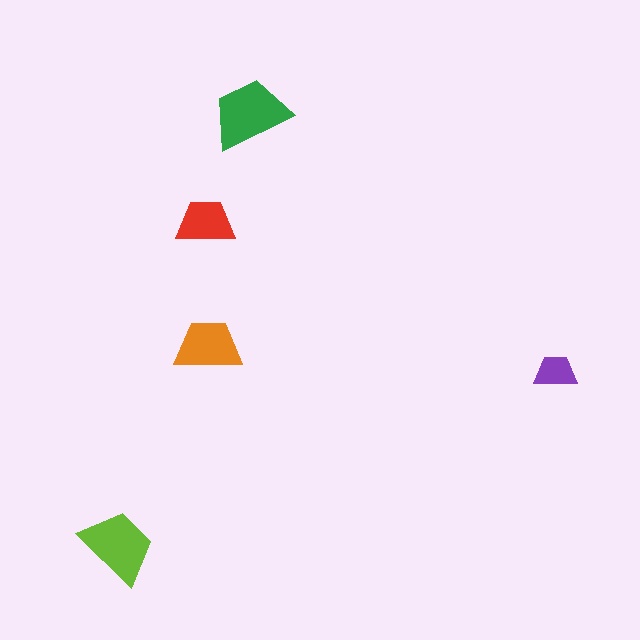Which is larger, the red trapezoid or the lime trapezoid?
The lime one.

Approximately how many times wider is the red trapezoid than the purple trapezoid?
About 1.5 times wider.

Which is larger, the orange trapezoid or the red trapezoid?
The orange one.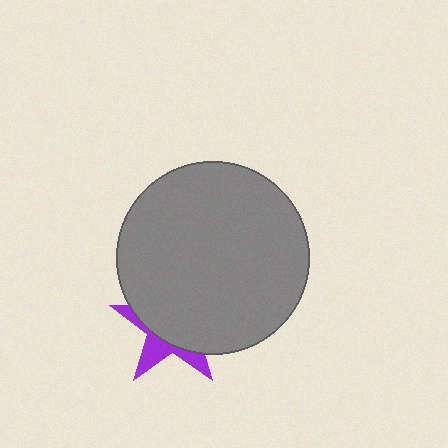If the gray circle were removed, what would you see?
You would see the complete purple star.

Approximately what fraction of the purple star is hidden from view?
Roughly 68% of the purple star is hidden behind the gray circle.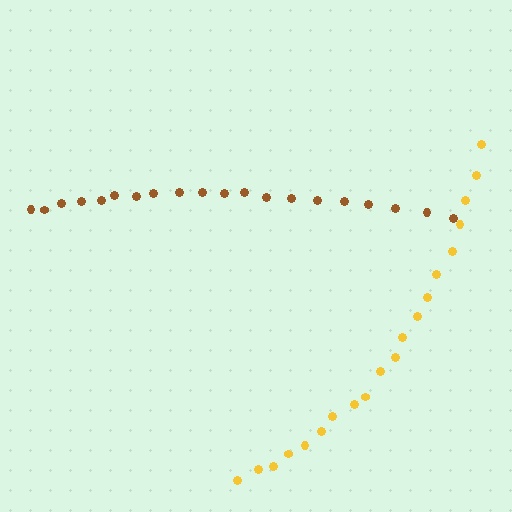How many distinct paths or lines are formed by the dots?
There are 2 distinct paths.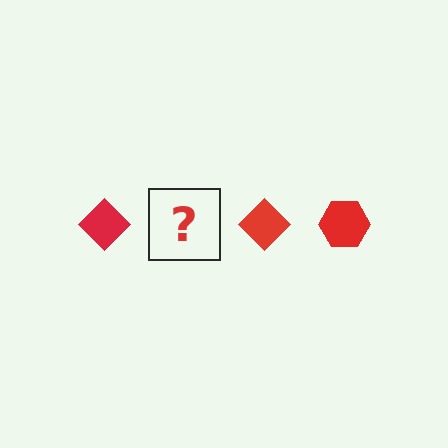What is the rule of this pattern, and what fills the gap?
The rule is that the pattern cycles through diamond, hexagon shapes in red. The gap should be filled with a red hexagon.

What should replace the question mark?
The question mark should be replaced with a red hexagon.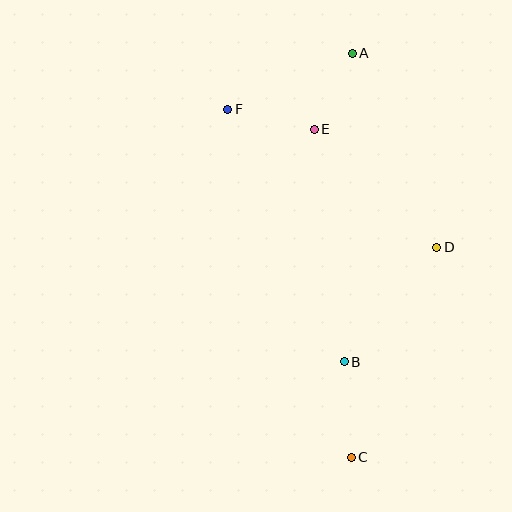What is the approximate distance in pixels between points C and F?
The distance between C and F is approximately 369 pixels.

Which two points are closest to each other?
Points A and E are closest to each other.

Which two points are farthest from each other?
Points A and C are farthest from each other.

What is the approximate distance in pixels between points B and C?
The distance between B and C is approximately 95 pixels.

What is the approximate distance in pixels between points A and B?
The distance between A and B is approximately 309 pixels.